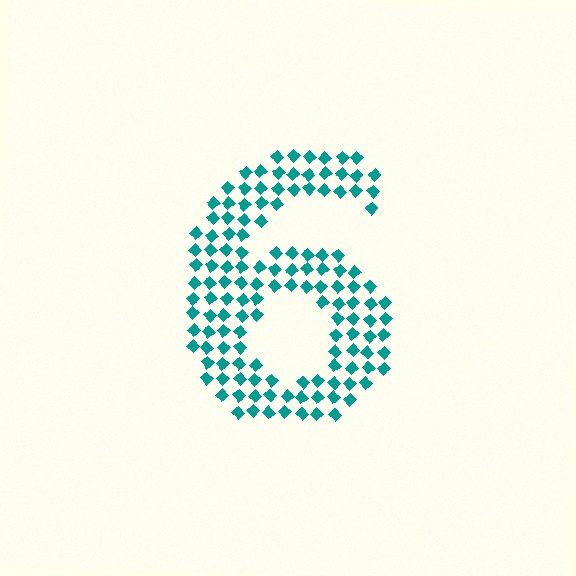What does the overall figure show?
The overall figure shows the digit 6.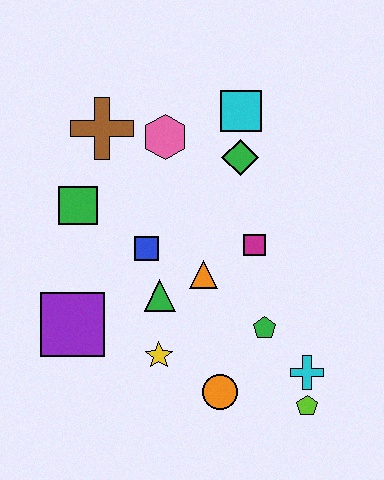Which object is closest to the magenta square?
The orange triangle is closest to the magenta square.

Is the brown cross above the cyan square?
No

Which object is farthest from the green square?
The lime pentagon is farthest from the green square.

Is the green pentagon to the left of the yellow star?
No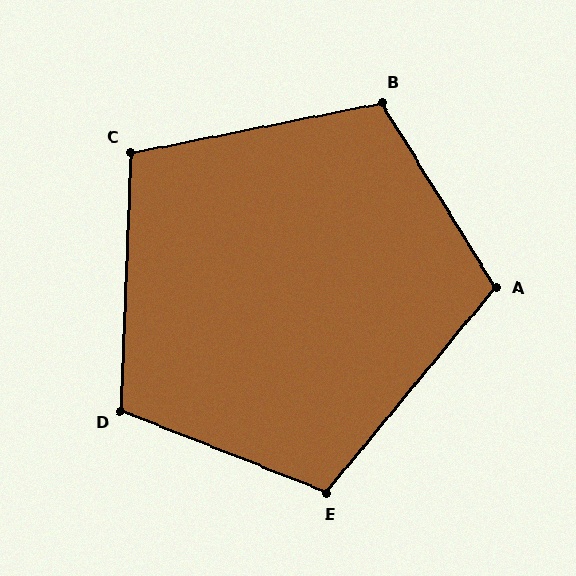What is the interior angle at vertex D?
Approximately 109 degrees (obtuse).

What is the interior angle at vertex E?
Approximately 108 degrees (obtuse).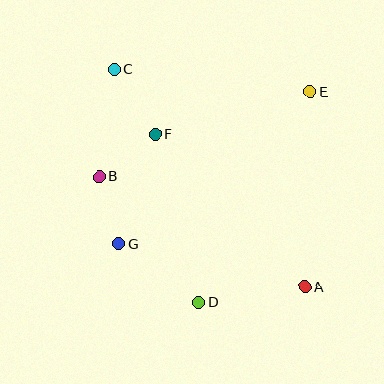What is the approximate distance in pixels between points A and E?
The distance between A and E is approximately 195 pixels.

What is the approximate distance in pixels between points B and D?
The distance between B and D is approximately 160 pixels.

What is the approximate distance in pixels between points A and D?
The distance between A and D is approximately 107 pixels.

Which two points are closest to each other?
Points B and G are closest to each other.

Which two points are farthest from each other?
Points A and C are farthest from each other.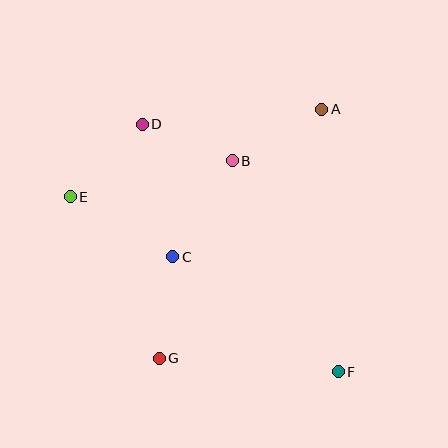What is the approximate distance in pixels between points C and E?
The distance between C and E is approximately 119 pixels.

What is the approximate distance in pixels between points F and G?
The distance between F and G is approximately 180 pixels.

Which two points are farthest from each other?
Points E and F are farthest from each other.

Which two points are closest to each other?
Points B and D are closest to each other.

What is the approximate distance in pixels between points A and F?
The distance between A and F is approximately 263 pixels.